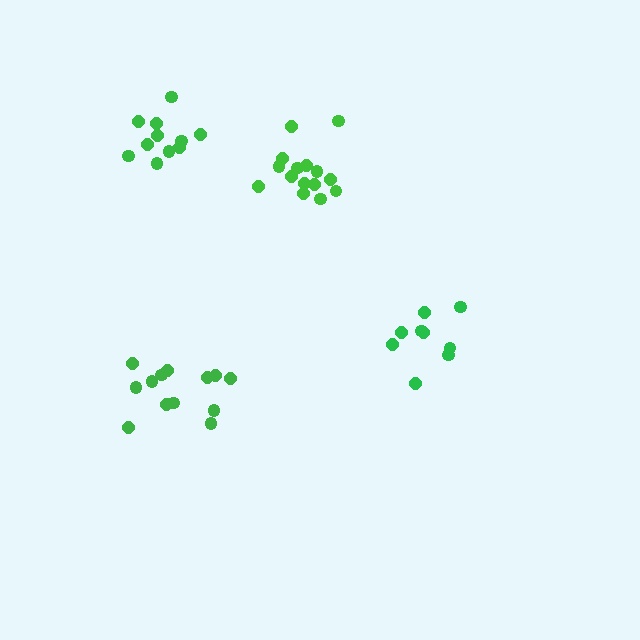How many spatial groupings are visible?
There are 4 spatial groupings.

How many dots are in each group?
Group 1: 9 dots, Group 2: 13 dots, Group 3: 11 dots, Group 4: 15 dots (48 total).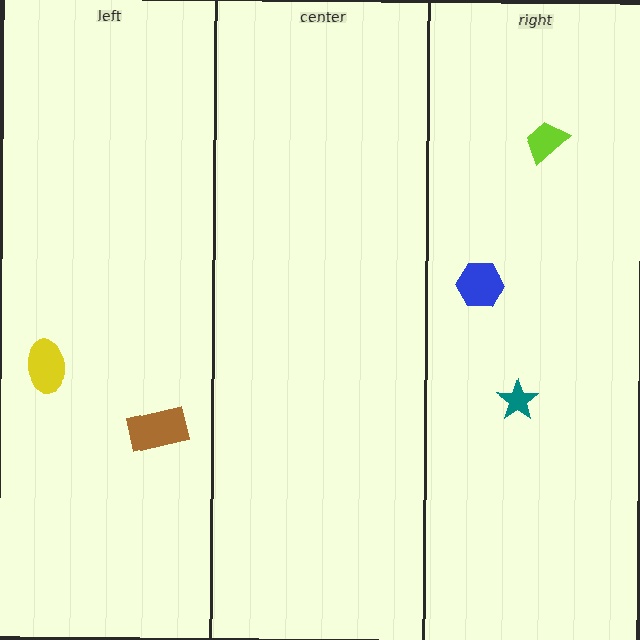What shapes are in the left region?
The yellow ellipse, the brown rectangle.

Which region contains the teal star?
The right region.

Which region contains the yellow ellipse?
The left region.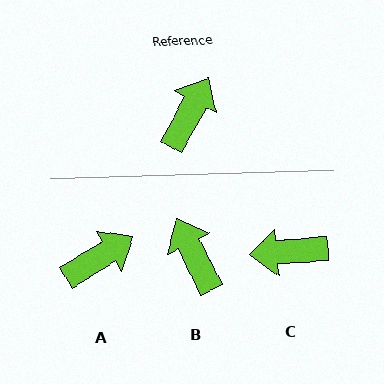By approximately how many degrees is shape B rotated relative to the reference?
Approximately 54 degrees counter-clockwise.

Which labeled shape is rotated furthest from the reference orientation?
C, about 123 degrees away.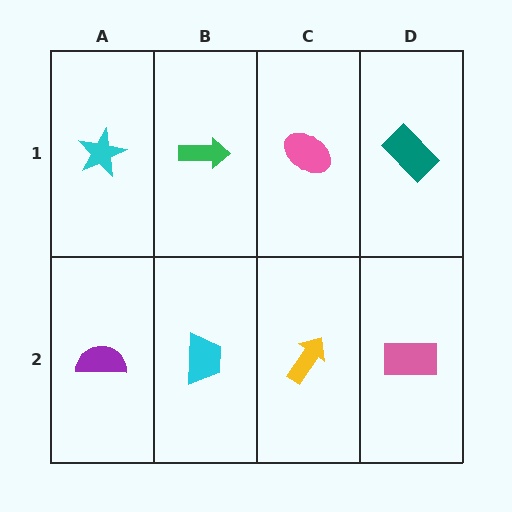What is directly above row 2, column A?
A cyan star.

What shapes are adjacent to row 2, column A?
A cyan star (row 1, column A), a cyan trapezoid (row 2, column B).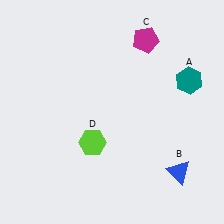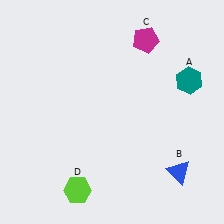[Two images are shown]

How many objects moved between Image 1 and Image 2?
1 object moved between the two images.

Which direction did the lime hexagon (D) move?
The lime hexagon (D) moved down.